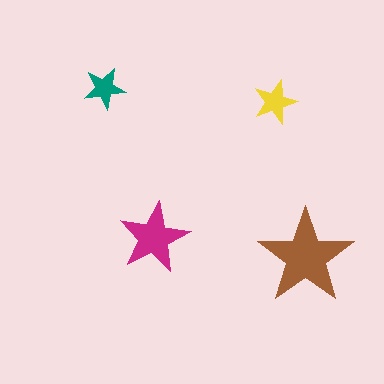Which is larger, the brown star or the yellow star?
The brown one.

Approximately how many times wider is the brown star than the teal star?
About 2.5 times wider.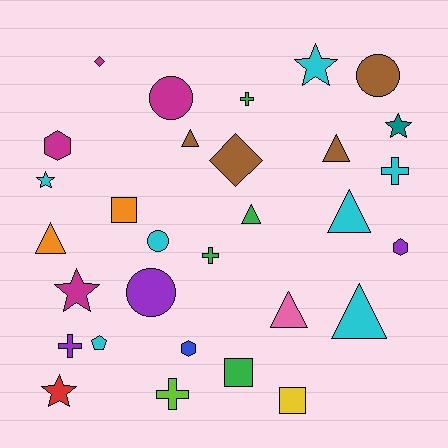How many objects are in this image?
There are 30 objects.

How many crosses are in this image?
There are 5 crosses.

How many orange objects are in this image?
There are 2 orange objects.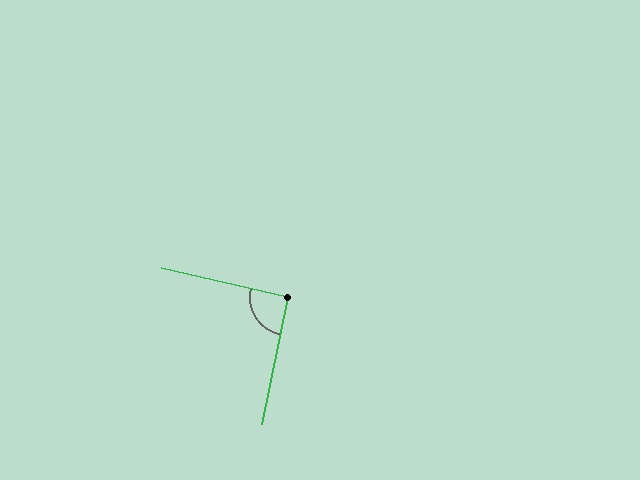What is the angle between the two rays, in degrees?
Approximately 91 degrees.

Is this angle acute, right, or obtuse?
It is approximately a right angle.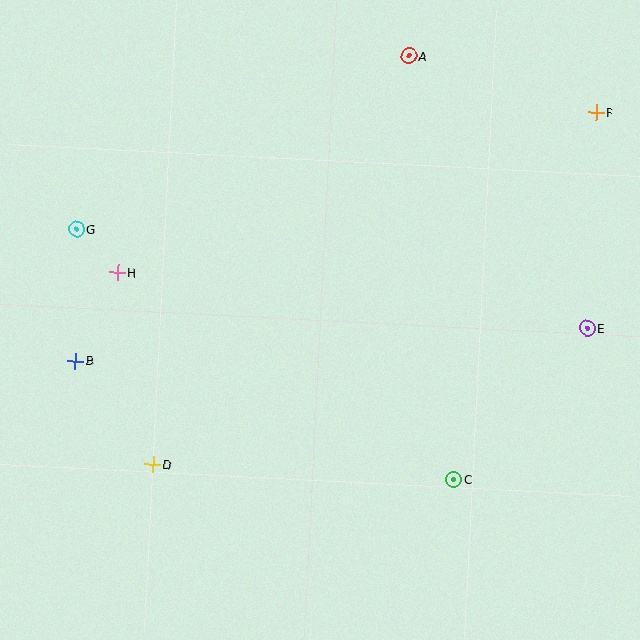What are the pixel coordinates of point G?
Point G is at (77, 229).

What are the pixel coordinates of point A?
Point A is at (409, 56).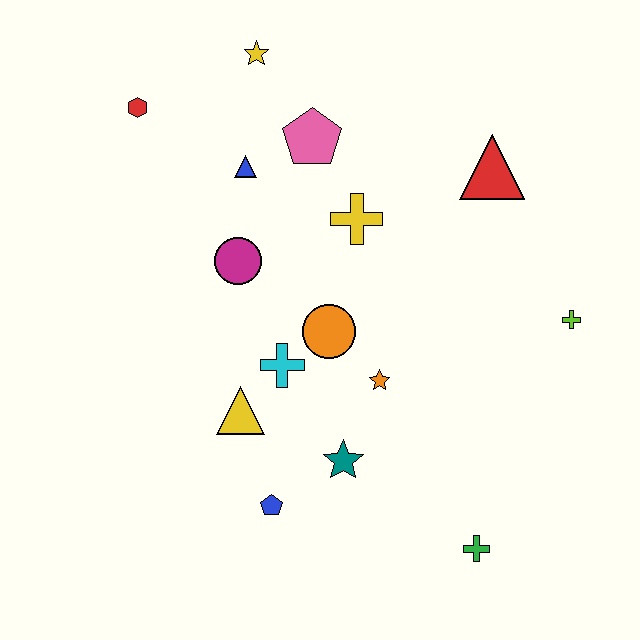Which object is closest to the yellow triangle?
The cyan cross is closest to the yellow triangle.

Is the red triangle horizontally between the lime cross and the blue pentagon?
Yes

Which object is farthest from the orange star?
The red hexagon is farthest from the orange star.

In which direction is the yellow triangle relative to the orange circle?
The yellow triangle is to the left of the orange circle.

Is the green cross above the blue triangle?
No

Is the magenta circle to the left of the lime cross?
Yes